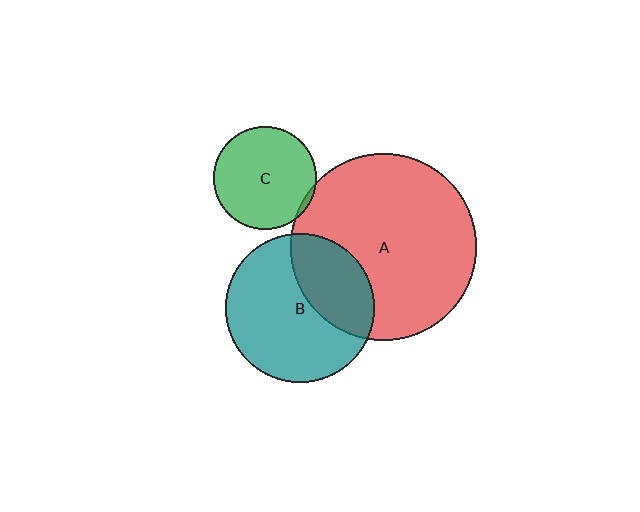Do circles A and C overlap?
Yes.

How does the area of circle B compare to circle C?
Approximately 2.1 times.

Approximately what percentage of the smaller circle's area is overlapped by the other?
Approximately 5%.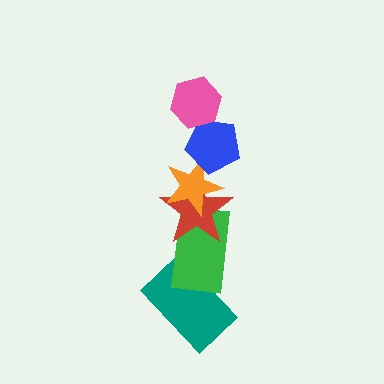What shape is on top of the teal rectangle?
The green rectangle is on top of the teal rectangle.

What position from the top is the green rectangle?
The green rectangle is 5th from the top.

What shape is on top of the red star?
The orange star is on top of the red star.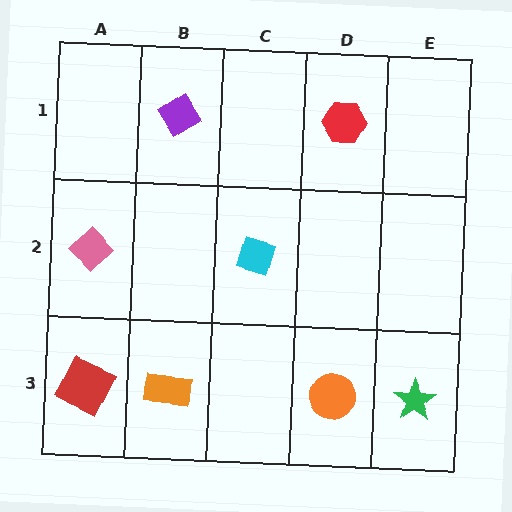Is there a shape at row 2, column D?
No, that cell is empty.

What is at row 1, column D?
A red hexagon.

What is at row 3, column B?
An orange rectangle.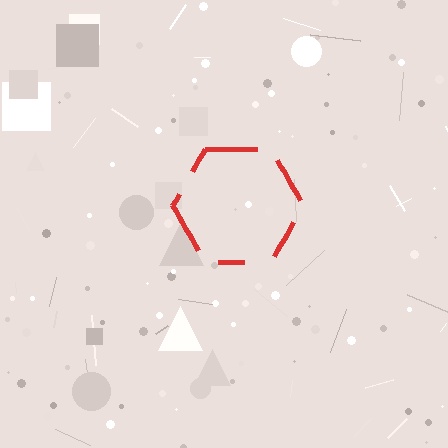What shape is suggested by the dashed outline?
The dashed outline suggests a hexagon.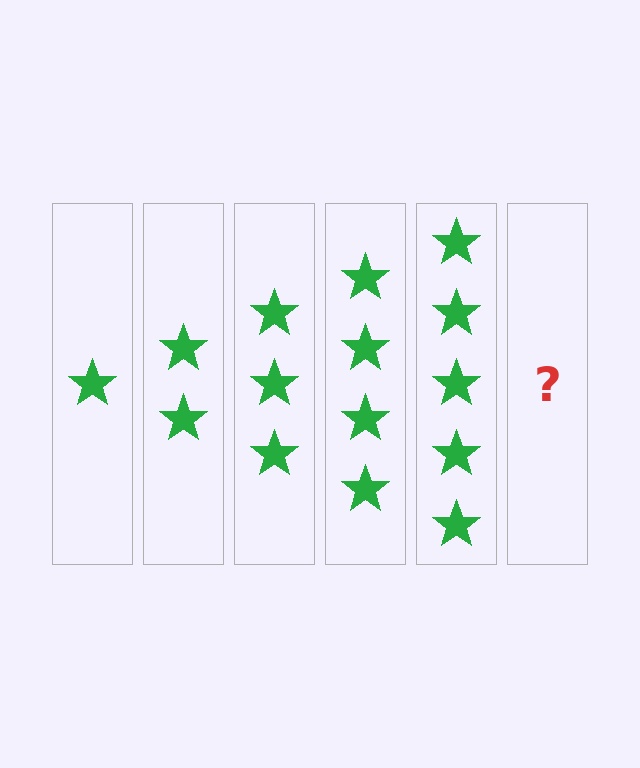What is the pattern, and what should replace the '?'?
The pattern is that each step adds one more star. The '?' should be 6 stars.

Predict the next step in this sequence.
The next step is 6 stars.